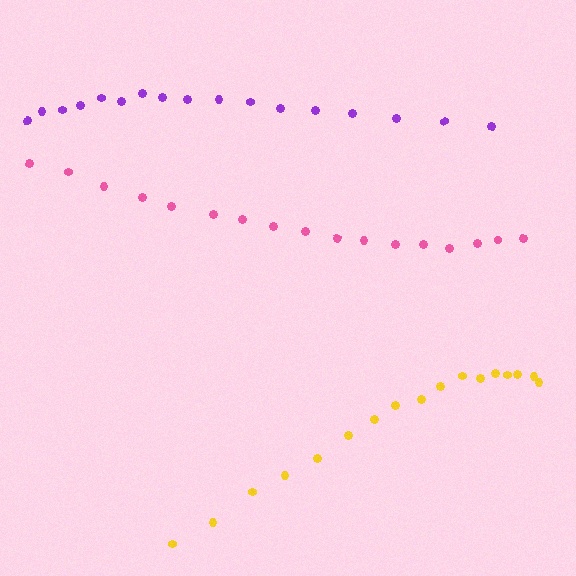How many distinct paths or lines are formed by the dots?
There are 3 distinct paths.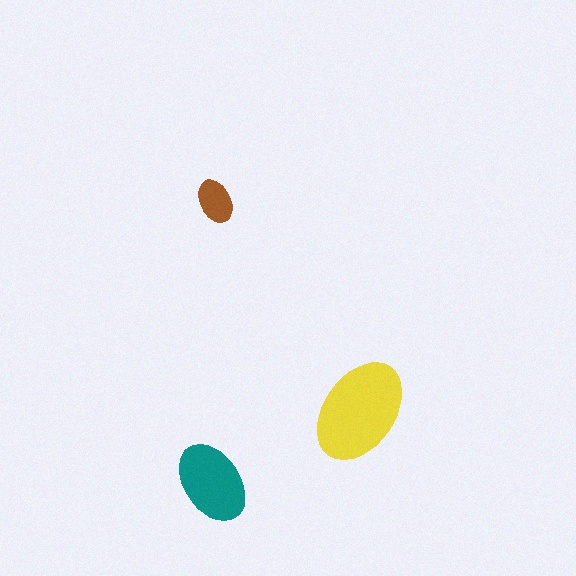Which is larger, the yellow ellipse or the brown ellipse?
The yellow one.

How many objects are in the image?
There are 3 objects in the image.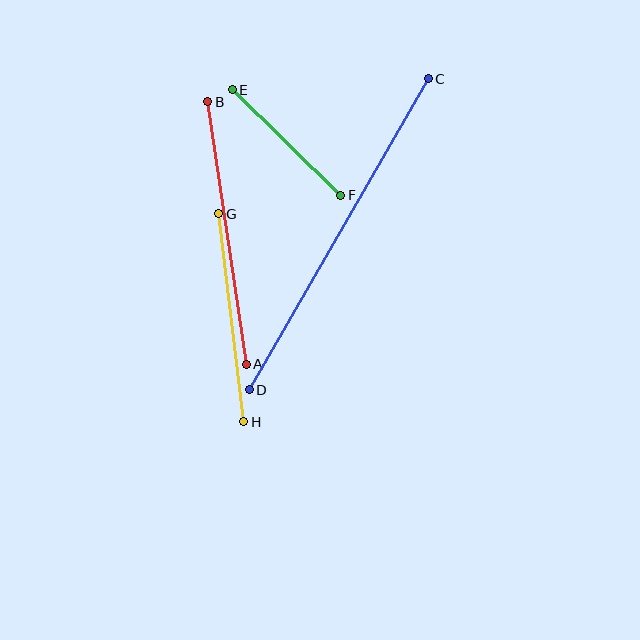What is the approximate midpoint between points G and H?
The midpoint is at approximately (231, 318) pixels.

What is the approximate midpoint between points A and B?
The midpoint is at approximately (227, 233) pixels.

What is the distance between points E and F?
The distance is approximately 151 pixels.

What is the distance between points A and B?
The distance is approximately 266 pixels.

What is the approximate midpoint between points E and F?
The midpoint is at approximately (287, 142) pixels.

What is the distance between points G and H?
The distance is approximately 209 pixels.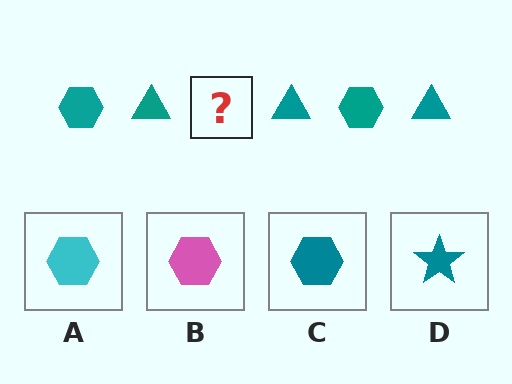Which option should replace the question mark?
Option C.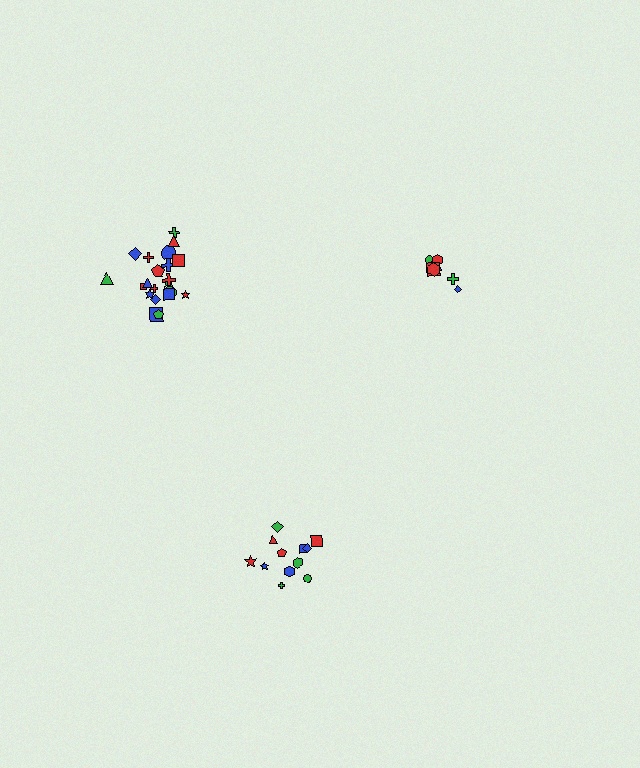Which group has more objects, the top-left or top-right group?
The top-left group.